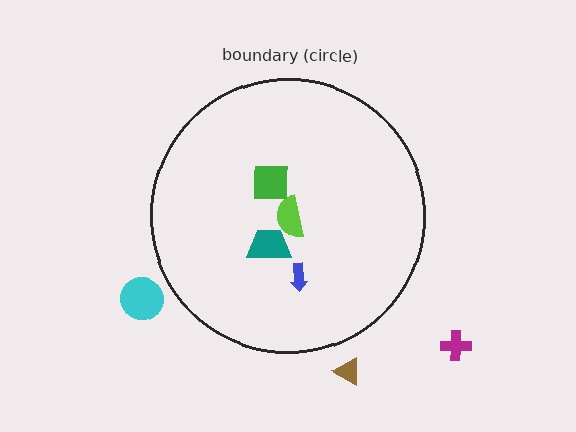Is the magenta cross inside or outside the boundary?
Outside.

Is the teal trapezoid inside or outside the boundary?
Inside.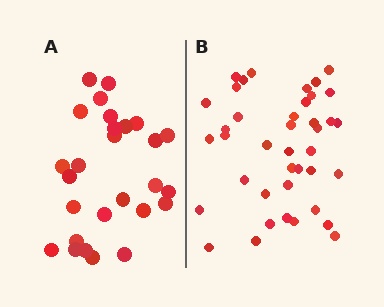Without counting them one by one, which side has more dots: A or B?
Region B (the right region) has more dots.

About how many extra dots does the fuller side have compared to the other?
Region B has approximately 15 more dots than region A.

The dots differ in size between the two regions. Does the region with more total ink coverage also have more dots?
No. Region A has more total ink coverage because its dots are larger, but region B actually contains more individual dots. Total area can be misleading — the number of items is what matters here.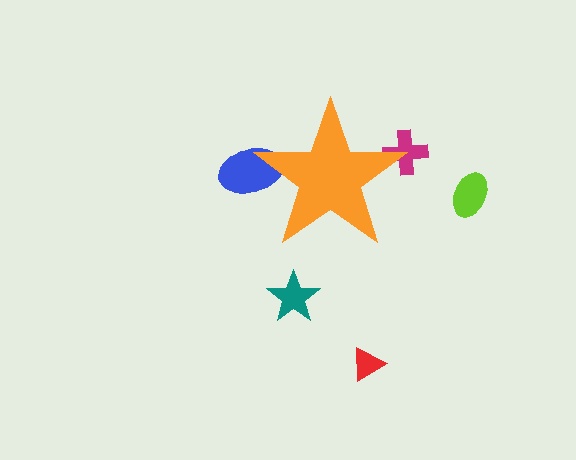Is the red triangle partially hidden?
No, the red triangle is fully visible.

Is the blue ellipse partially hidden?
Yes, the blue ellipse is partially hidden behind the orange star.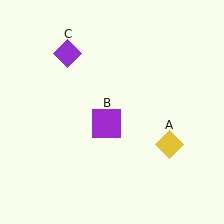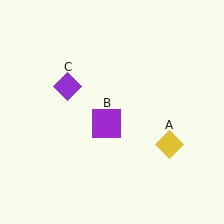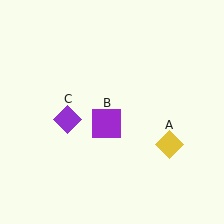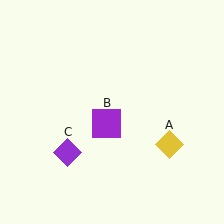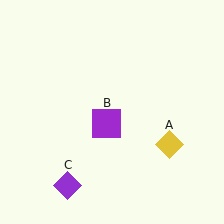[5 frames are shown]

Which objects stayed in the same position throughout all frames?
Yellow diamond (object A) and purple square (object B) remained stationary.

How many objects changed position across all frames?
1 object changed position: purple diamond (object C).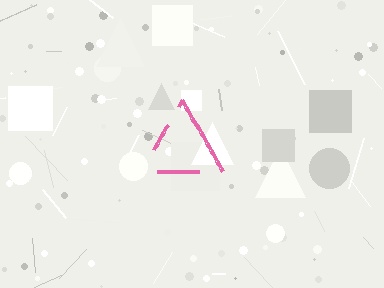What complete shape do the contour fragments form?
The contour fragments form a triangle.